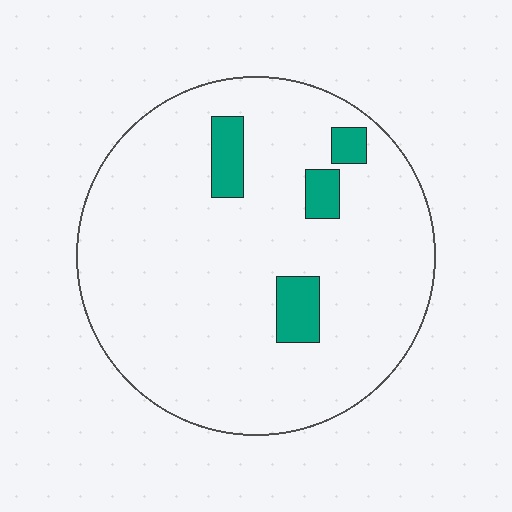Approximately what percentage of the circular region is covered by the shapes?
Approximately 10%.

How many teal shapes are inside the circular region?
4.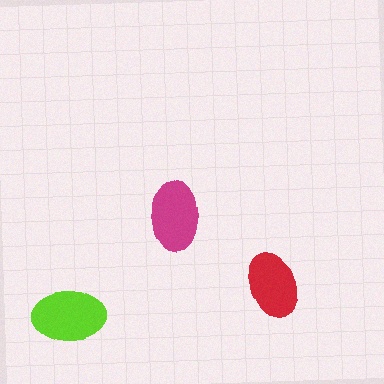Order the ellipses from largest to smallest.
the lime one, the magenta one, the red one.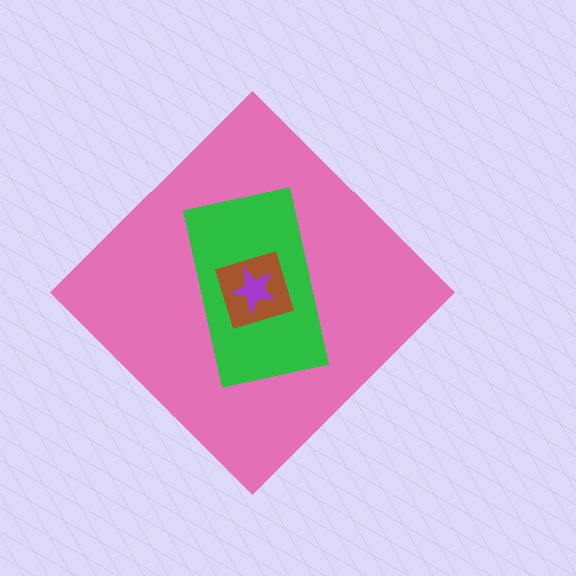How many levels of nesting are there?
4.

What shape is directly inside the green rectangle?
The brown square.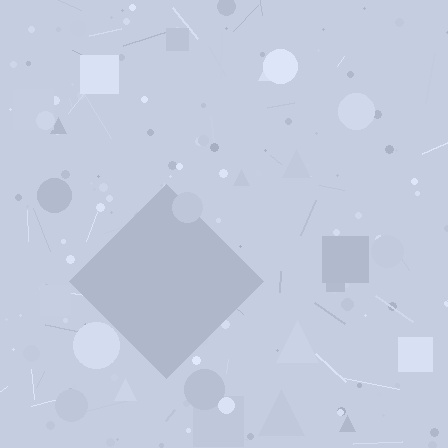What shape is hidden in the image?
A diamond is hidden in the image.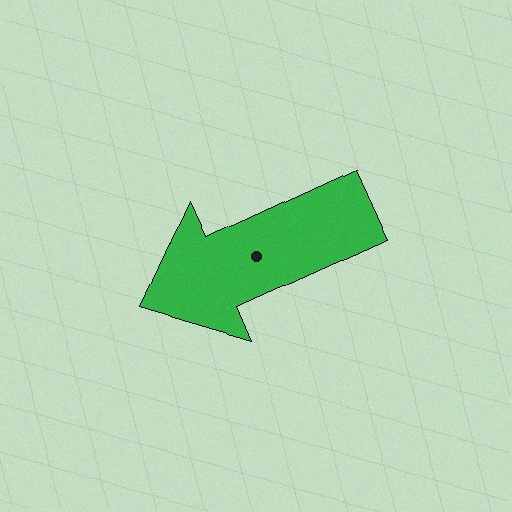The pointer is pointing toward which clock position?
Roughly 8 o'clock.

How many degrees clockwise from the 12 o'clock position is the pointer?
Approximately 246 degrees.